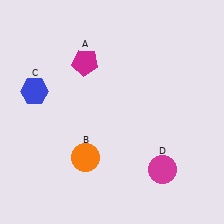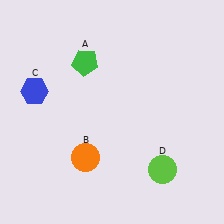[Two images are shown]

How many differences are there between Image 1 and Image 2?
There are 2 differences between the two images.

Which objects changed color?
A changed from magenta to green. D changed from magenta to lime.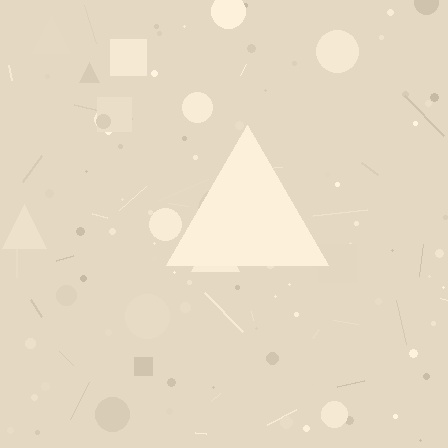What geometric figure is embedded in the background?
A triangle is embedded in the background.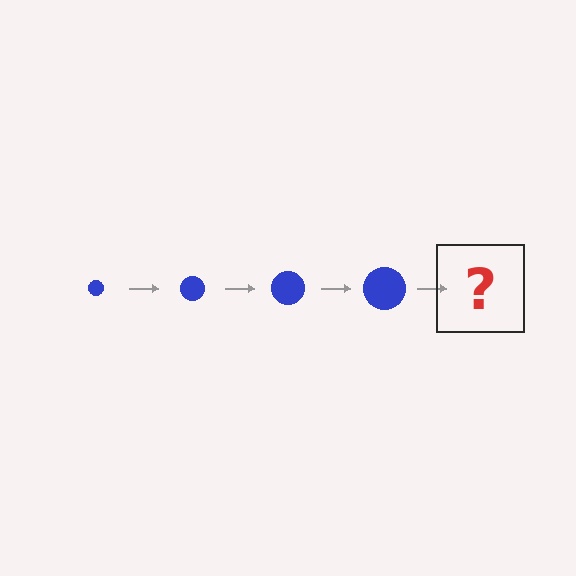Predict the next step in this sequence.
The next step is a blue circle, larger than the previous one.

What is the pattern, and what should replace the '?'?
The pattern is that the circle gets progressively larger each step. The '?' should be a blue circle, larger than the previous one.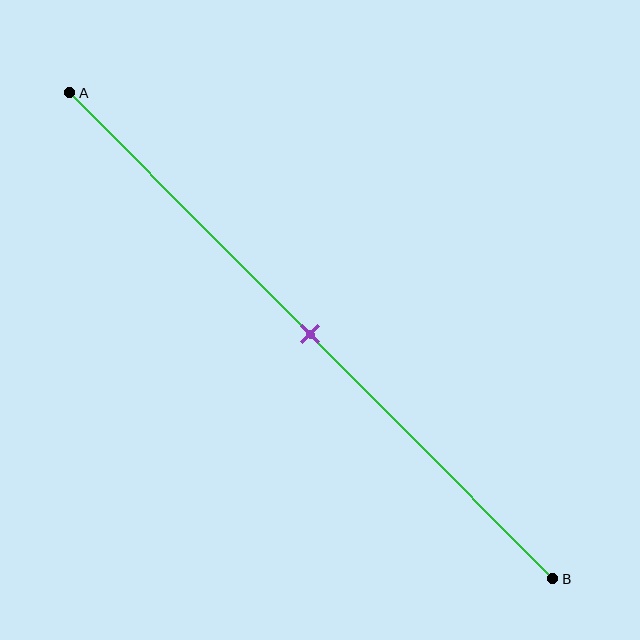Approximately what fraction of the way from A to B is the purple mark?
The purple mark is approximately 50% of the way from A to B.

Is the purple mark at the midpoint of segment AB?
Yes, the mark is approximately at the midpoint.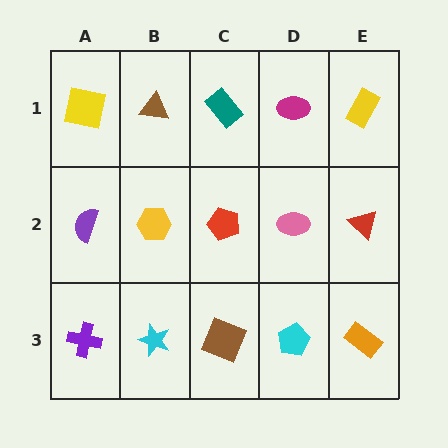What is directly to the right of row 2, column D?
A red triangle.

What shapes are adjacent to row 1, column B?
A yellow hexagon (row 2, column B), a yellow square (row 1, column A), a teal rectangle (row 1, column C).